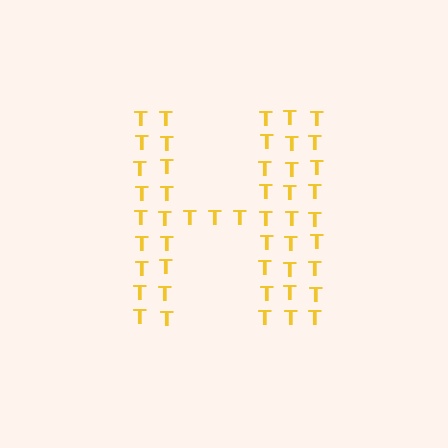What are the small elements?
The small elements are letter T's.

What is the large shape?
The large shape is the letter H.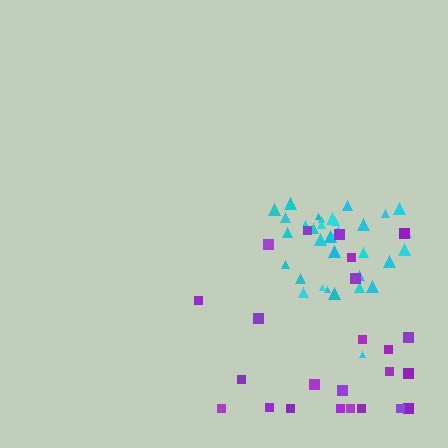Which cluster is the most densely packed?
Cyan.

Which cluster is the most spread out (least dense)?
Purple.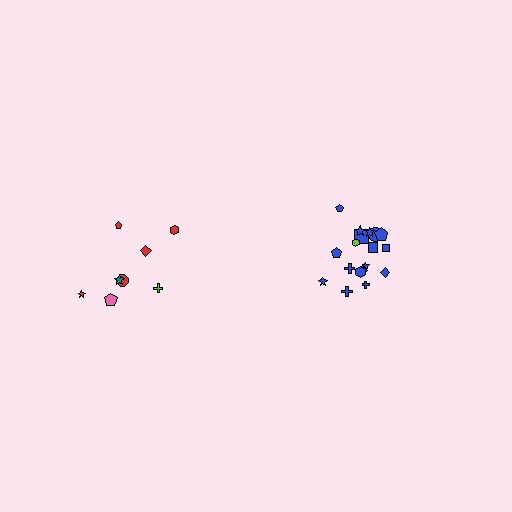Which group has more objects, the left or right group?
The right group.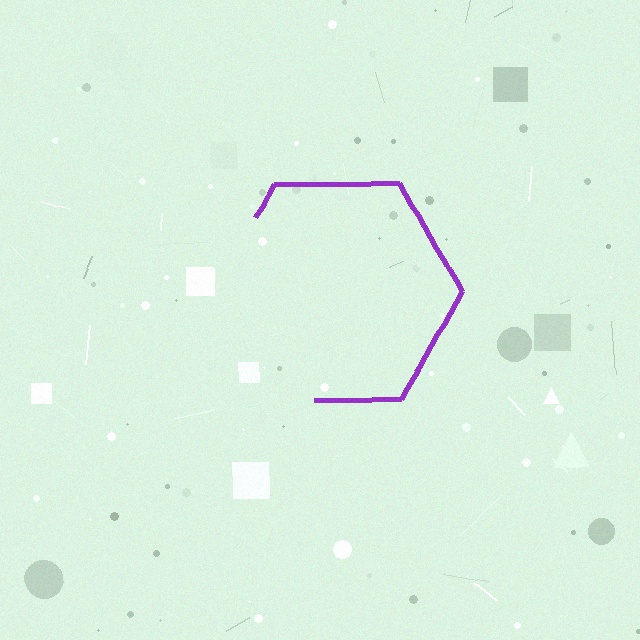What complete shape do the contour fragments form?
The contour fragments form a hexagon.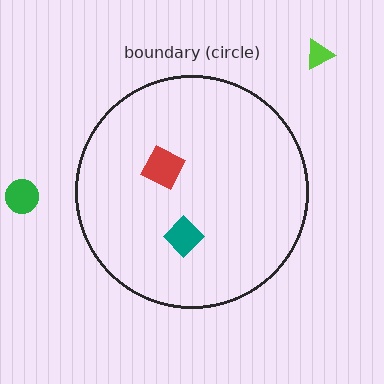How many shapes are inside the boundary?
2 inside, 2 outside.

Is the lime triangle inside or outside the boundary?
Outside.